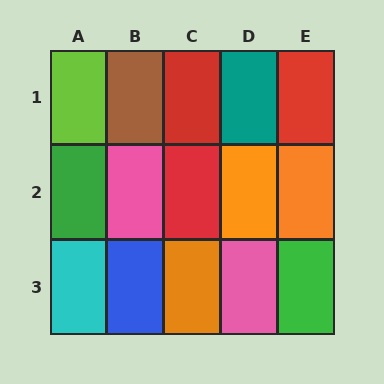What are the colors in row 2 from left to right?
Green, pink, red, orange, orange.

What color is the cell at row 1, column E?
Red.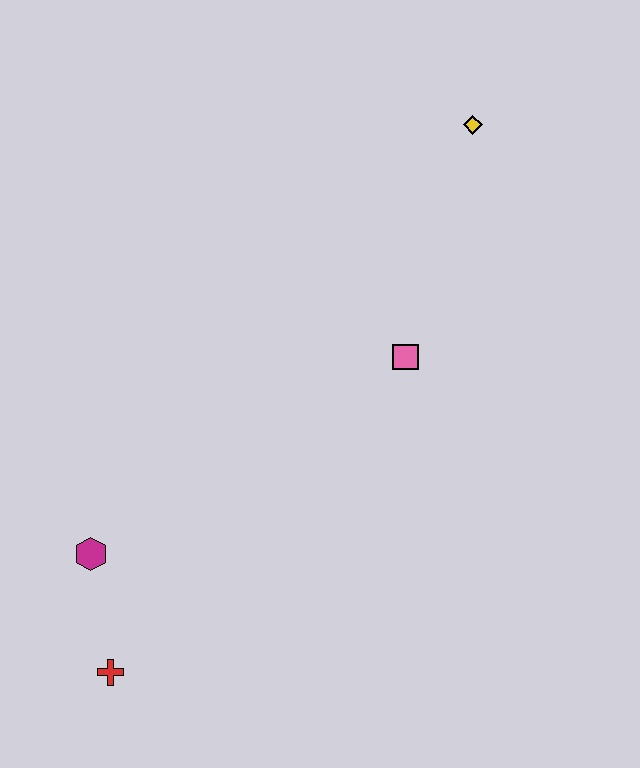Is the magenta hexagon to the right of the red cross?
No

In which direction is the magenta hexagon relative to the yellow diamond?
The magenta hexagon is below the yellow diamond.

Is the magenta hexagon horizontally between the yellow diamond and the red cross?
No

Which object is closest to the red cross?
The magenta hexagon is closest to the red cross.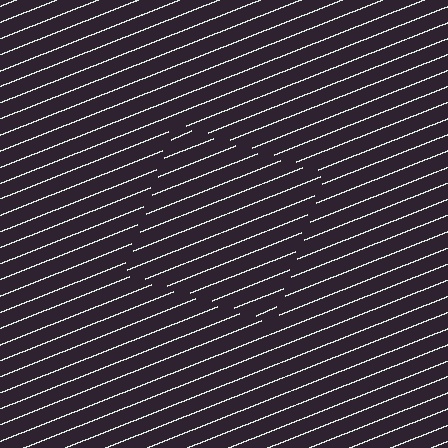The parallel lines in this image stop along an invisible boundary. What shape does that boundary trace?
An illusory square. The interior of the shape contains the same grating, shifted by half a period — the contour is defined by the phase discontinuity where line-ends from the inner and outer gratings abut.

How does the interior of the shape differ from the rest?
The interior of the shape contains the same grating, shifted by half a period — the contour is defined by the phase discontinuity where line-ends from the inner and outer gratings abut.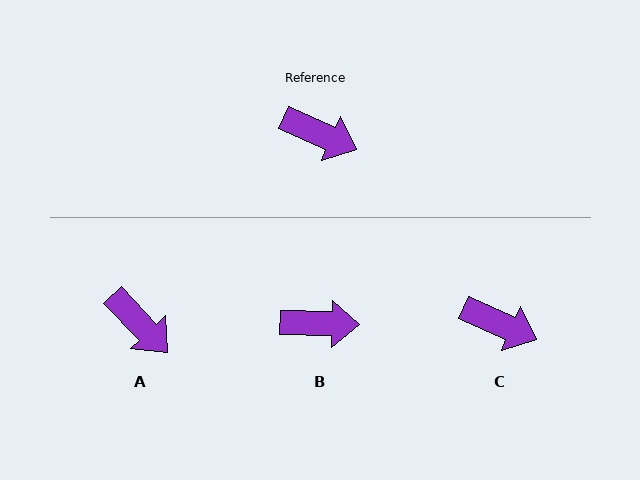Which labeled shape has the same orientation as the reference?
C.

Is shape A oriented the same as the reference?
No, it is off by about 22 degrees.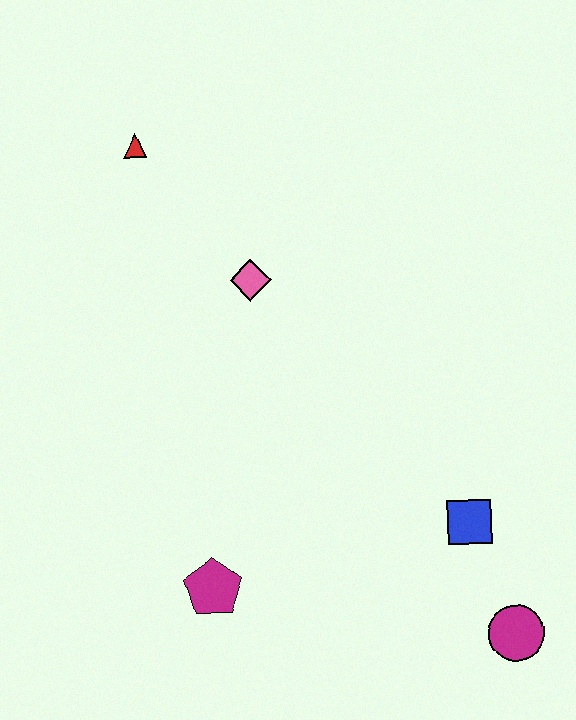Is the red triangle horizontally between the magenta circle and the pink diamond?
No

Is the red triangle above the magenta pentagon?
Yes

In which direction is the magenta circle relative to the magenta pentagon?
The magenta circle is to the right of the magenta pentagon.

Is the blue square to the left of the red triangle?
No